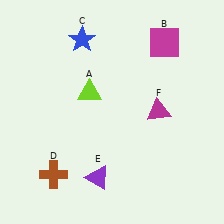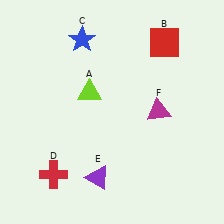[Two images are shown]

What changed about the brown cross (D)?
In Image 1, D is brown. In Image 2, it changed to red.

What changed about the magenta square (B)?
In Image 1, B is magenta. In Image 2, it changed to red.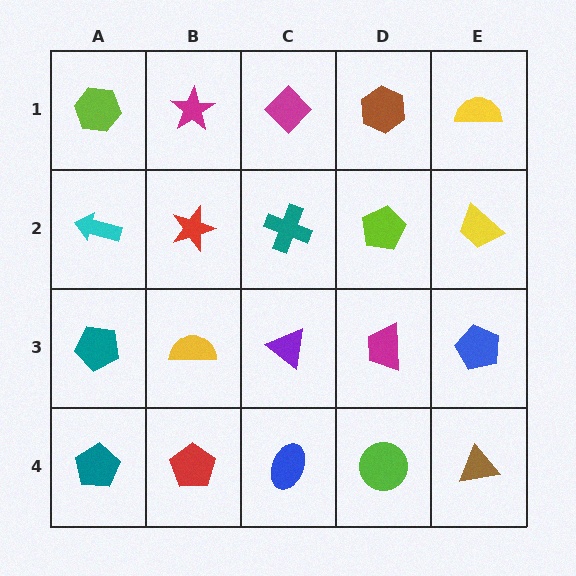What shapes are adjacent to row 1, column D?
A lime pentagon (row 2, column D), a magenta diamond (row 1, column C), a yellow semicircle (row 1, column E).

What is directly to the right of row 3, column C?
A magenta trapezoid.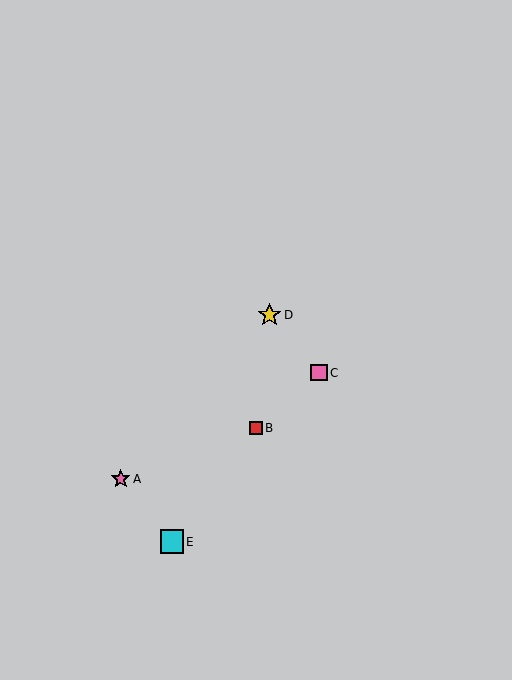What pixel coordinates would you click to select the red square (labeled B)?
Click at (256, 428) to select the red square B.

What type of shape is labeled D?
Shape D is a yellow star.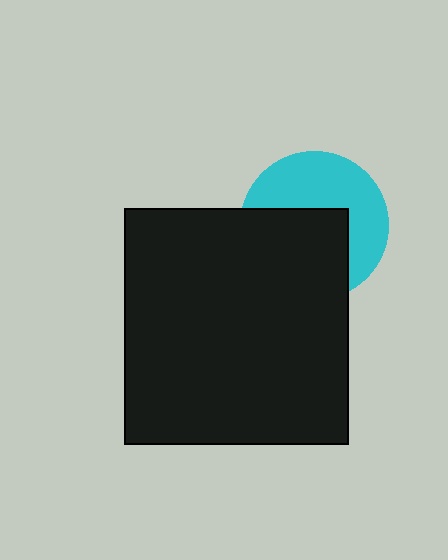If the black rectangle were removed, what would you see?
You would see the complete cyan circle.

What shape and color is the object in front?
The object in front is a black rectangle.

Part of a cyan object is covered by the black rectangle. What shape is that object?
It is a circle.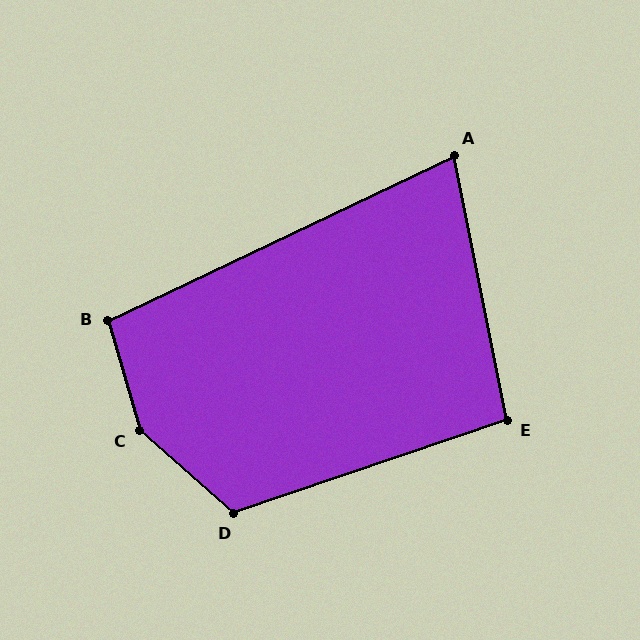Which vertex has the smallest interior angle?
A, at approximately 76 degrees.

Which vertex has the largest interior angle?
C, at approximately 147 degrees.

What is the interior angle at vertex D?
Approximately 120 degrees (obtuse).